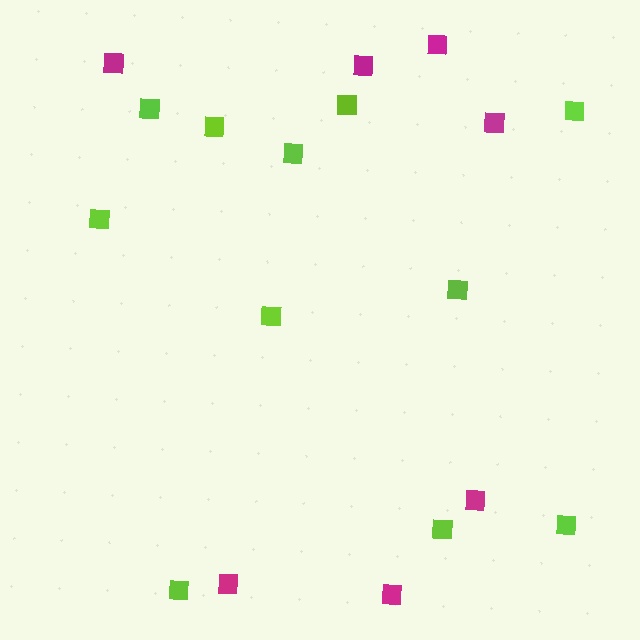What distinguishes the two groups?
There are 2 groups: one group of lime squares (11) and one group of magenta squares (7).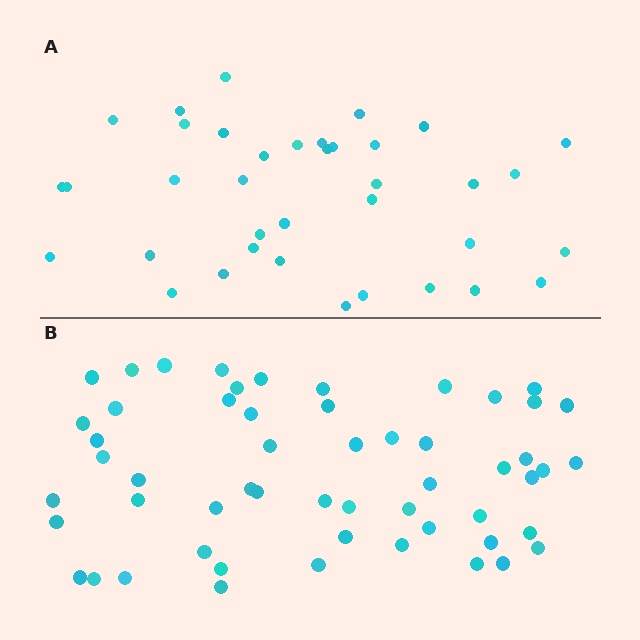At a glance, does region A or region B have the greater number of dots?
Region B (the bottom region) has more dots.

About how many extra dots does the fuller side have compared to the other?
Region B has approximately 20 more dots than region A.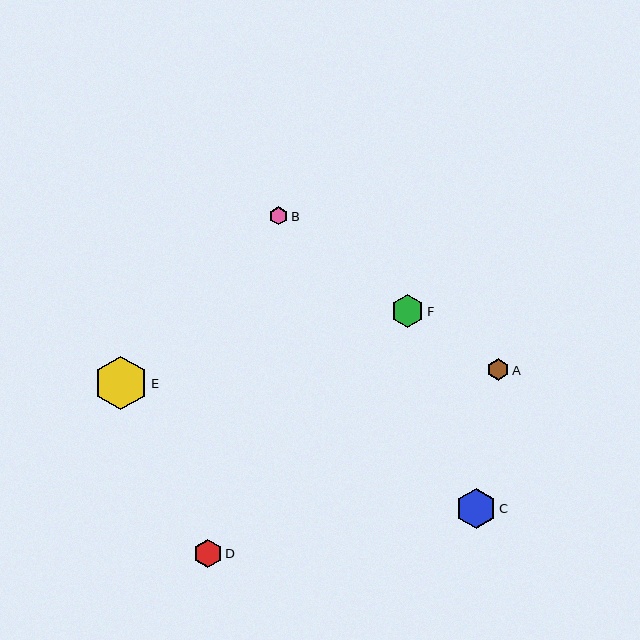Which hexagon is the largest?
Hexagon E is the largest with a size of approximately 54 pixels.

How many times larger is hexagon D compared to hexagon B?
Hexagon D is approximately 1.6 times the size of hexagon B.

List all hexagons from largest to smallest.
From largest to smallest: E, C, F, D, A, B.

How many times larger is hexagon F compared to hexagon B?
Hexagon F is approximately 1.8 times the size of hexagon B.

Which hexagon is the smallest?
Hexagon B is the smallest with a size of approximately 18 pixels.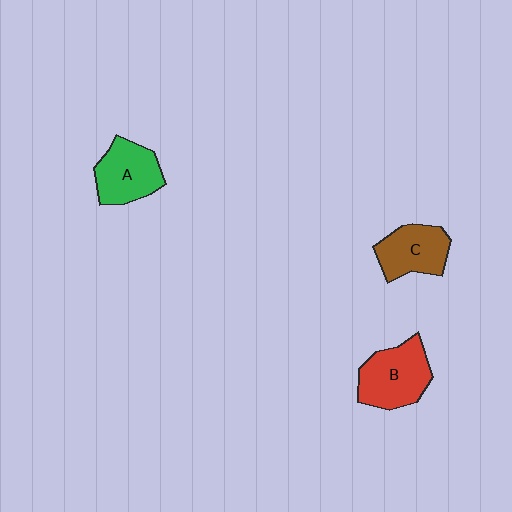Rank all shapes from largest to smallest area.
From largest to smallest: B (red), A (green), C (brown).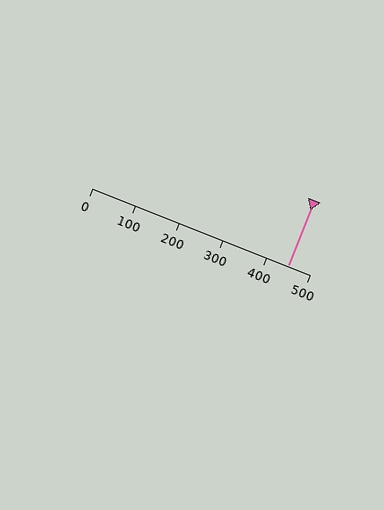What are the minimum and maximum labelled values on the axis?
The axis runs from 0 to 500.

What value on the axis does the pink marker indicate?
The marker indicates approximately 450.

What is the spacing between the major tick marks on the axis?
The major ticks are spaced 100 apart.